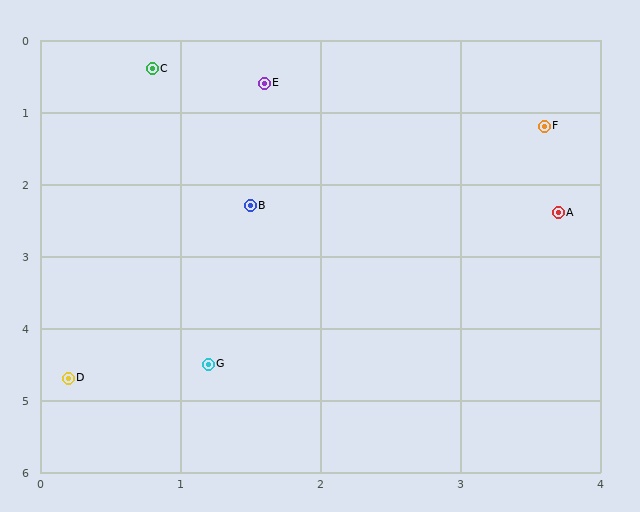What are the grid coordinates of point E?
Point E is at approximately (1.6, 0.6).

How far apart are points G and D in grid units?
Points G and D are about 1.0 grid units apart.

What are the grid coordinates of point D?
Point D is at approximately (0.2, 4.7).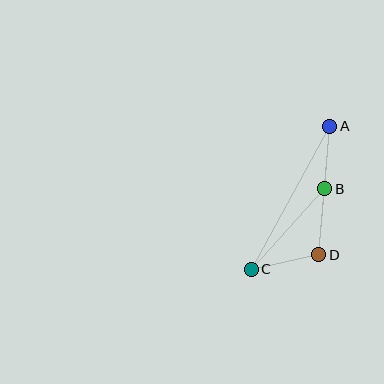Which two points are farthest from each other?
Points A and C are farthest from each other.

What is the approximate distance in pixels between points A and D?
The distance between A and D is approximately 129 pixels.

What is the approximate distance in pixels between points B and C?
The distance between B and C is approximately 109 pixels.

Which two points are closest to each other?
Points A and B are closest to each other.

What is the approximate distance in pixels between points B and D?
The distance between B and D is approximately 66 pixels.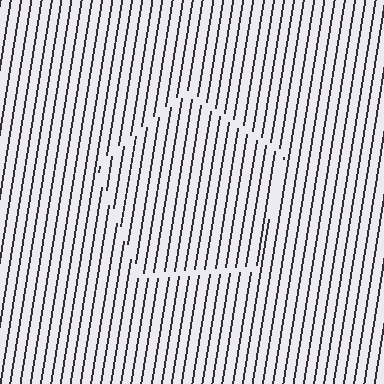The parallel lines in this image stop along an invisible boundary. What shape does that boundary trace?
An illusory pentagon. The interior of the shape contains the same grating, shifted by half a period — the contour is defined by the phase discontinuity where line-ends from the inner and outer gratings abut.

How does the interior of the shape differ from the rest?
The interior of the shape contains the same grating, shifted by half a period — the contour is defined by the phase discontinuity where line-ends from the inner and outer gratings abut.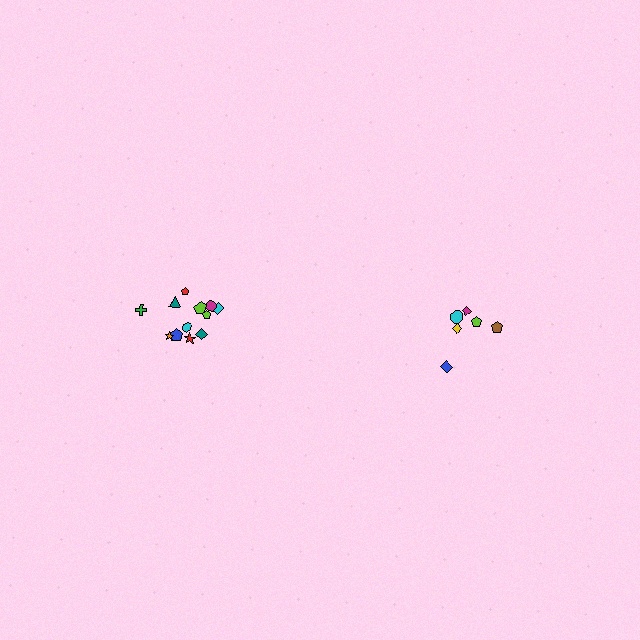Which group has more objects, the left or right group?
The left group.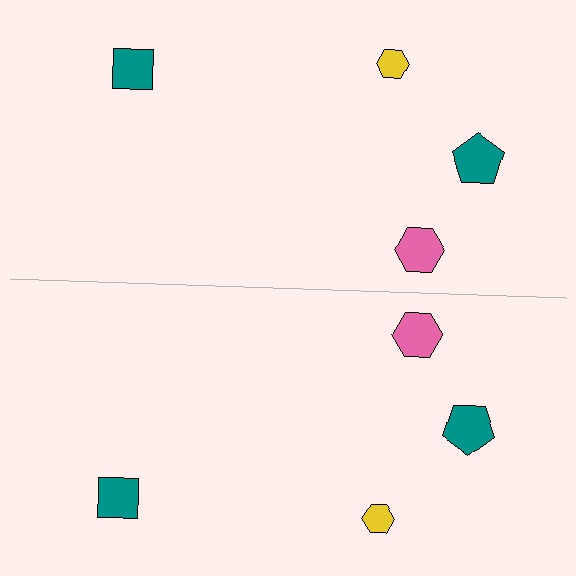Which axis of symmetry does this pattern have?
The pattern has a horizontal axis of symmetry running through the center of the image.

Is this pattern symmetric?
Yes, this pattern has bilateral (reflection) symmetry.